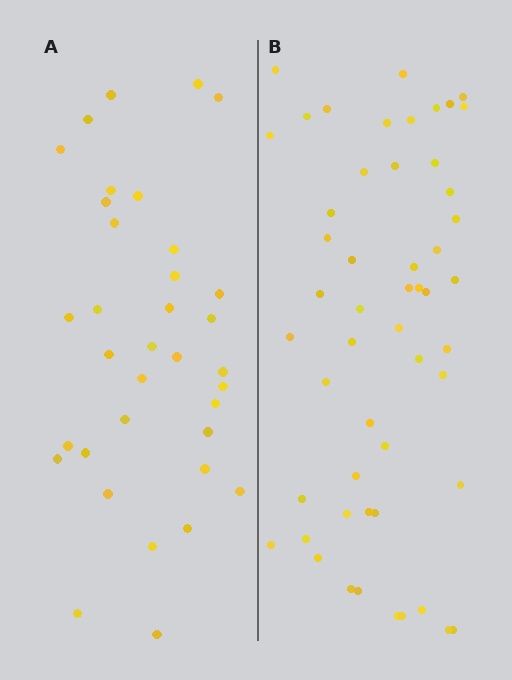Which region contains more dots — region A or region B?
Region B (the right region) has more dots.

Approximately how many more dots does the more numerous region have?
Region B has approximately 15 more dots than region A.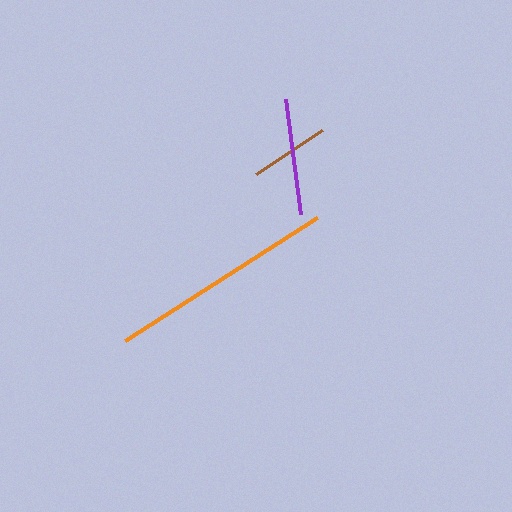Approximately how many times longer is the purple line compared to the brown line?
The purple line is approximately 1.4 times the length of the brown line.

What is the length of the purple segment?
The purple segment is approximately 116 pixels long.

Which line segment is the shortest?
The brown line is the shortest at approximately 80 pixels.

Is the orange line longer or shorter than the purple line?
The orange line is longer than the purple line.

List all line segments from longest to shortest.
From longest to shortest: orange, purple, brown.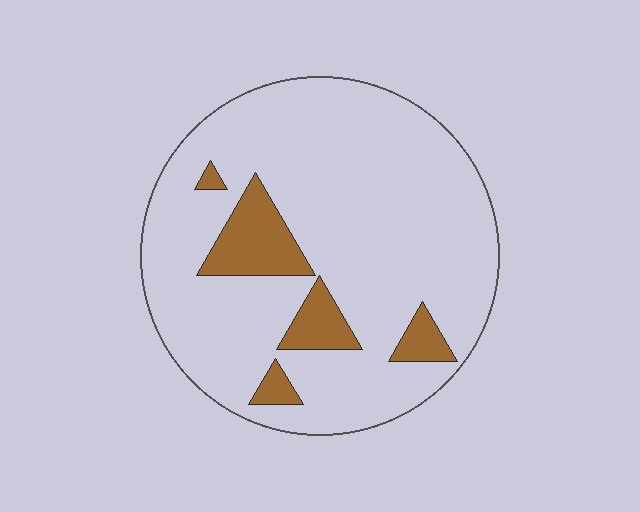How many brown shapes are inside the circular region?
5.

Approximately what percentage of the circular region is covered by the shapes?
Approximately 15%.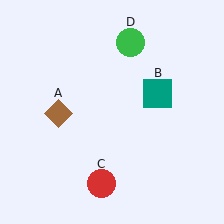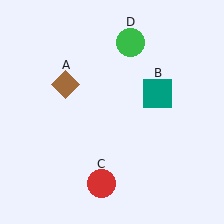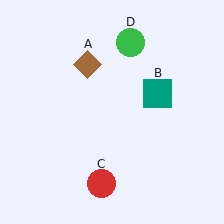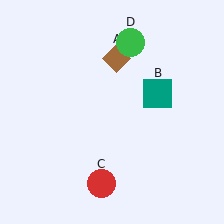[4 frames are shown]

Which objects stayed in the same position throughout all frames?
Teal square (object B) and red circle (object C) and green circle (object D) remained stationary.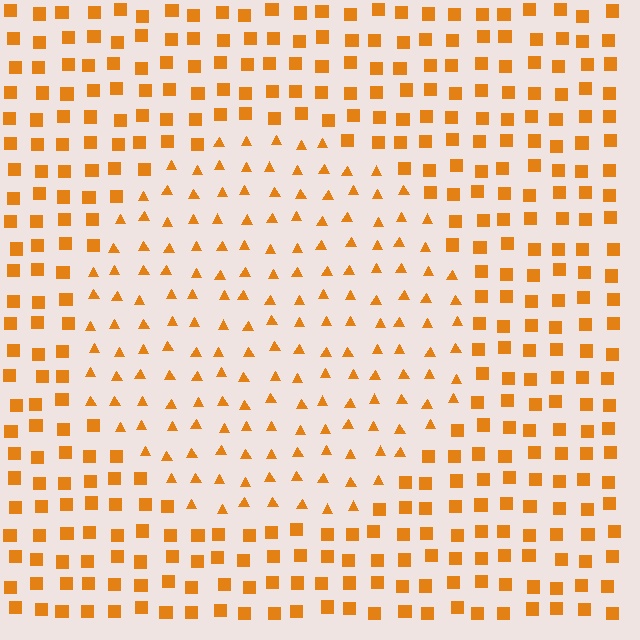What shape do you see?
I see a circle.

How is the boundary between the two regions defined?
The boundary is defined by a change in element shape: triangles inside vs. squares outside. All elements share the same color and spacing.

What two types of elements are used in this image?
The image uses triangles inside the circle region and squares outside it.